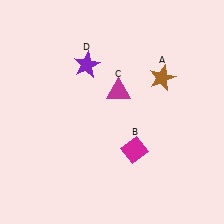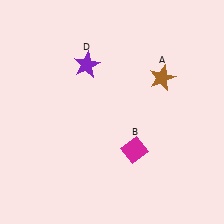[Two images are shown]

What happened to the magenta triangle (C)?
The magenta triangle (C) was removed in Image 2. It was in the top-right area of Image 1.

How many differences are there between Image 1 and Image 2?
There is 1 difference between the two images.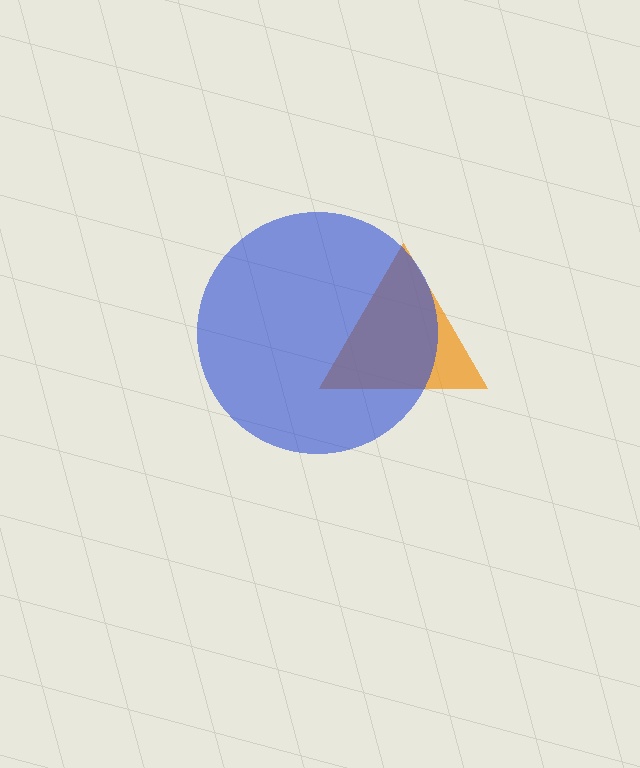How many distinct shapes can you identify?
There are 2 distinct shapes: an orange triangle, a blue circle.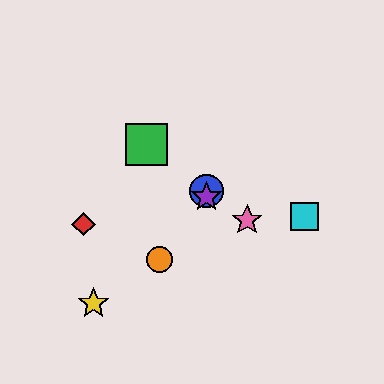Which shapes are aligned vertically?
The blue circle, the purple star are aligned vertically.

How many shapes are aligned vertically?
2 shapes (the blue circle, the purple star) are aligned vertically.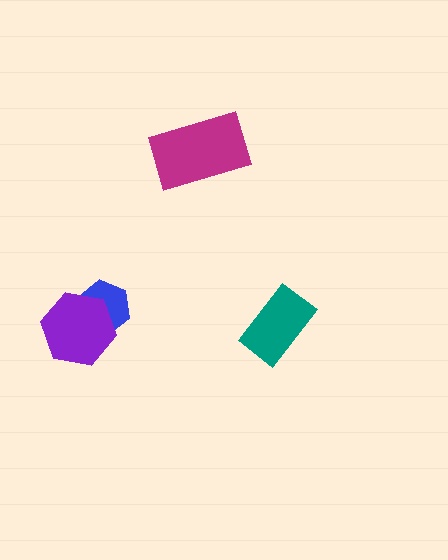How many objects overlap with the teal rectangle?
0 objects overlap with the teal rectangle.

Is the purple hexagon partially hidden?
No, no other shape covers it.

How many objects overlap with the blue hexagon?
1 object overlaps with the blue hexagon.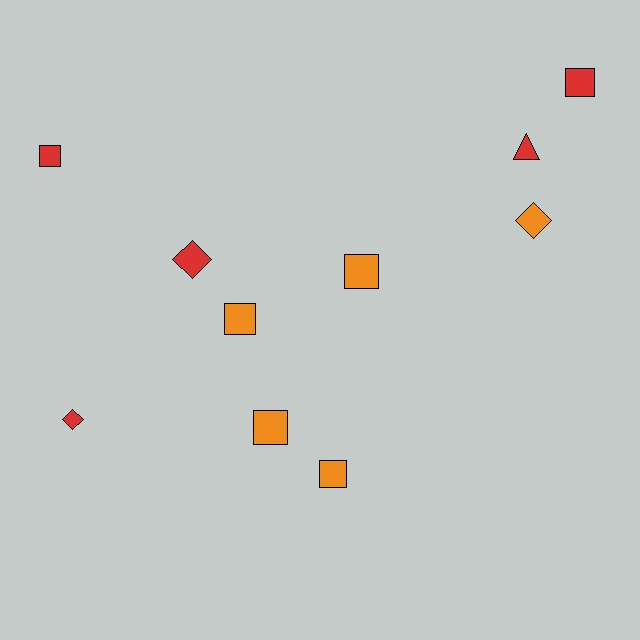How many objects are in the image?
There are 10 objects.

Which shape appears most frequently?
Square, with 6 objects.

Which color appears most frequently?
Orange, with 5 objects.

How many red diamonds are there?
There are 2 red diamonds.